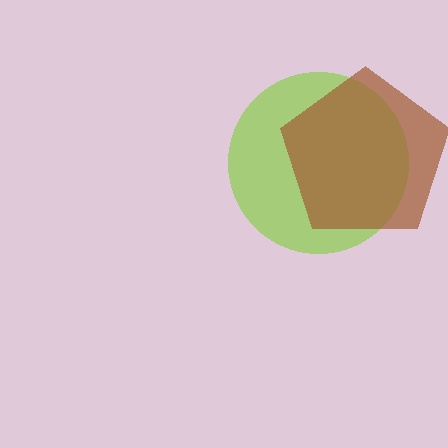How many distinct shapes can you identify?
There are 2 distinct shapes: a lime circle, a brown pentagon.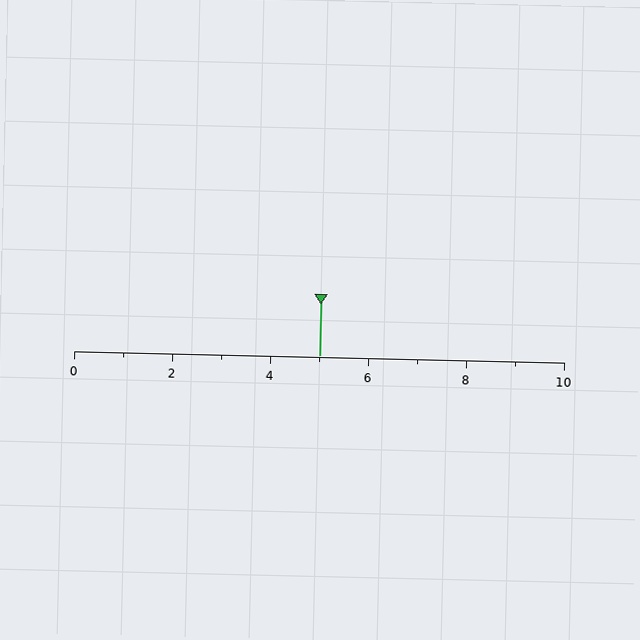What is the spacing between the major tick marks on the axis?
The major ticks are spaced 2 apart.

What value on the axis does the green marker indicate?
The marker indicates approximately 5.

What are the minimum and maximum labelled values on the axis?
The axis runs from 0 to 10.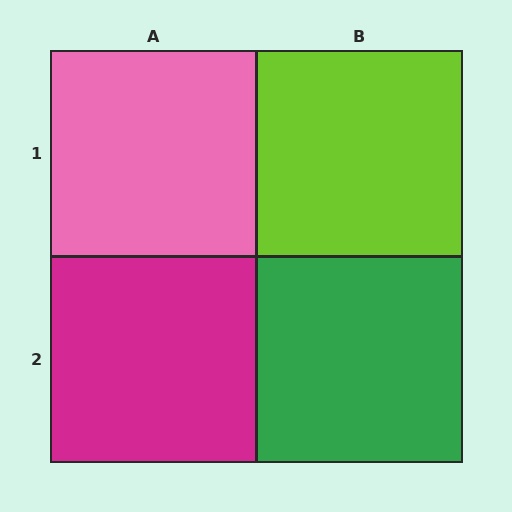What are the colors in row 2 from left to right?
Magenta, green.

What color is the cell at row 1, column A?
Pink.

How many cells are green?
1 cell is green.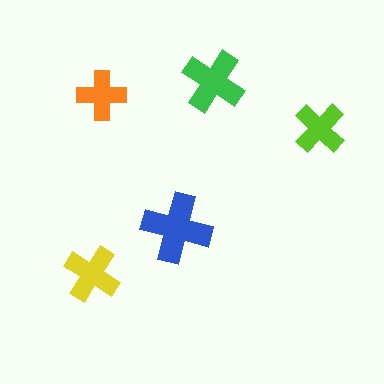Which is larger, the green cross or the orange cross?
The green one.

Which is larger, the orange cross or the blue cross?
The blue one.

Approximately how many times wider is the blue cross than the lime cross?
About 1.5 times wider.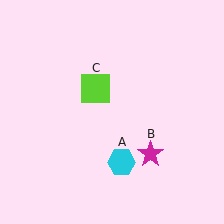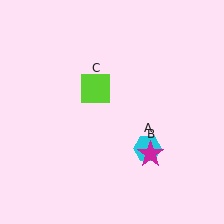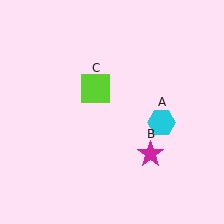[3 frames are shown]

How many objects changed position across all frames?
1 object changed position: cyan hexagon (object A).